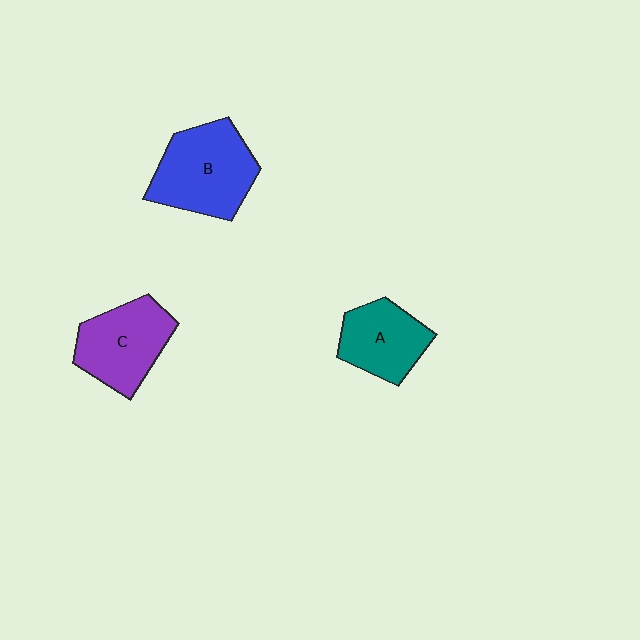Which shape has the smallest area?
Shape A (teal).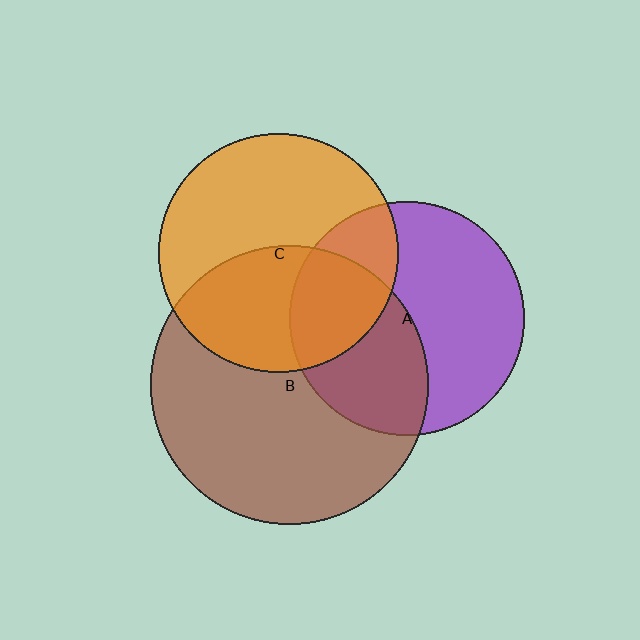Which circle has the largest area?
Circle B (brown).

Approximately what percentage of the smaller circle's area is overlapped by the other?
Approximately 45%.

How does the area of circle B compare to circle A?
Approximately 1.4 times.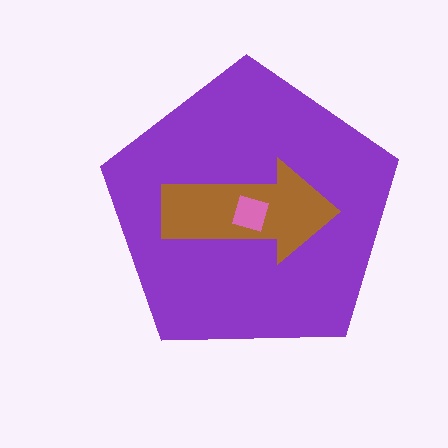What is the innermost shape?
The pink square.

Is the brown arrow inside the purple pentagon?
Yes.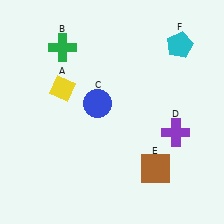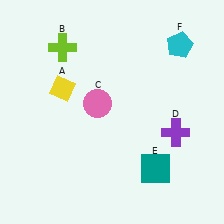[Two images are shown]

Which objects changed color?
B changed from green to lime. C changed from blue to pink. E changed from brown to teal.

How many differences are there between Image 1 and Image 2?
There are 3 differences between the two images.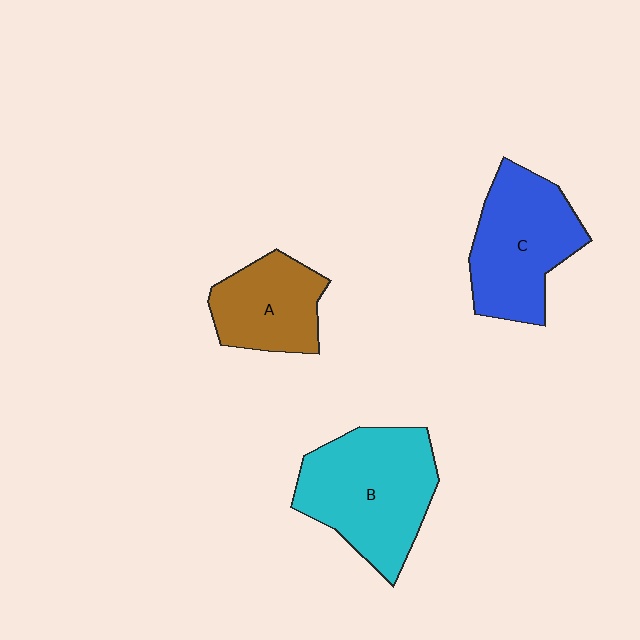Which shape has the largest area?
Shape B (cyan).